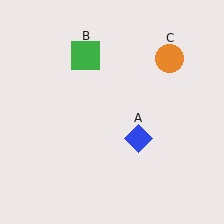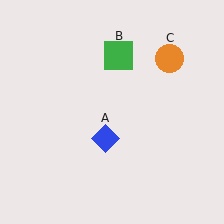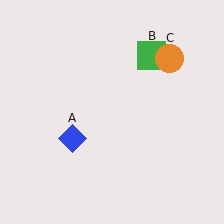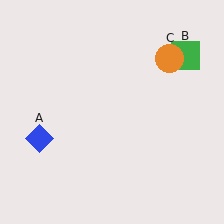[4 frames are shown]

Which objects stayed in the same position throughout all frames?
Orange circle (object C) remained stationary.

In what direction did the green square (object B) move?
The green square (object B) moved right.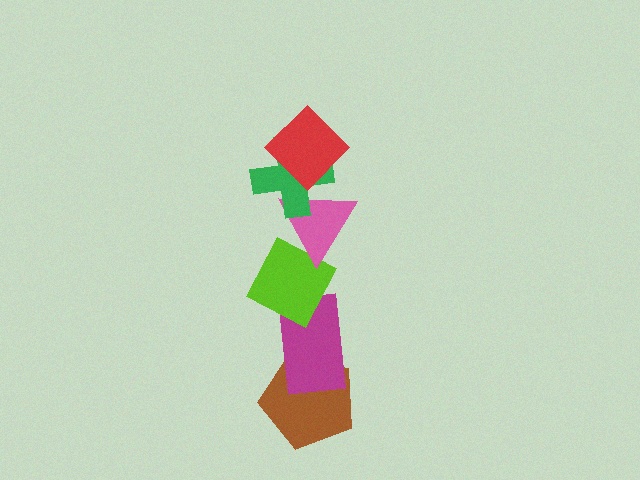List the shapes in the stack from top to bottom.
From top to bottom: the red diamond, the green cross, the pink triangle, the lime diamond, the magenta rectangle, the brown pentagon.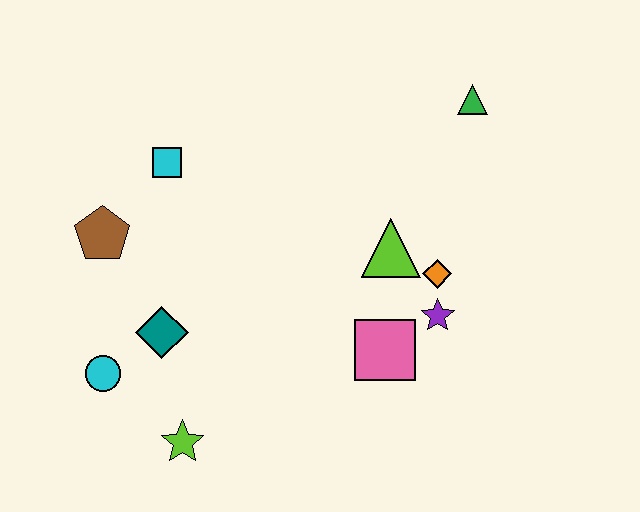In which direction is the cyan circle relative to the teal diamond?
The cyan circle is to the left of the teal diamond.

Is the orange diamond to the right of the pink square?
Yes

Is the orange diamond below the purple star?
No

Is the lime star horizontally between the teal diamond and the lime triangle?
Yes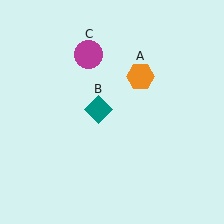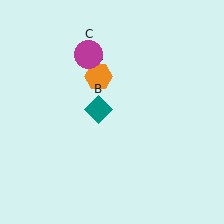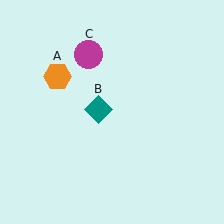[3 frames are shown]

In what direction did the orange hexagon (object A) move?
The orange hexagon (object A) moved left.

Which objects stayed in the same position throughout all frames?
Teal diamond (object B) and magenta circle (object C) remained stationary.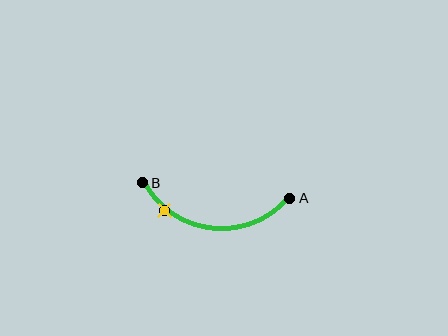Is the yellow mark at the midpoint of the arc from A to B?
No. The yellow mark lies on the arc but is closer to endpoint B. The arc midpoint would be at the point on the curve equidistant along the arc from both A and B.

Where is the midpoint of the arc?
The arc midpoint is the point on the curve farthest from the straight line joining A and B. It sits below that line.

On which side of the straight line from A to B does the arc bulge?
The arc bulges below the straight line connecting A and B.